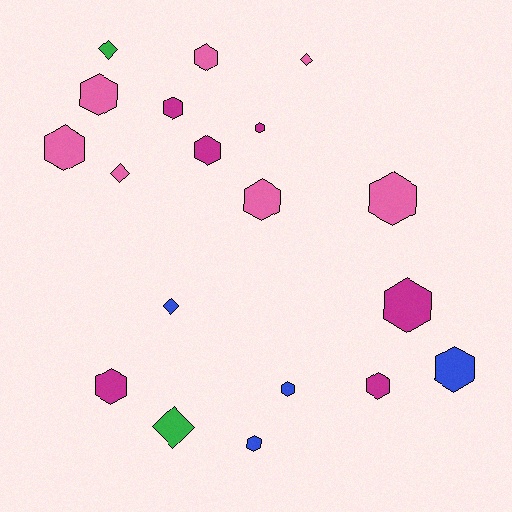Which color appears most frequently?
Pink, with 7 objects.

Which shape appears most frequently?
Hexagon, with 14 objects.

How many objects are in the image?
There are 19 objects.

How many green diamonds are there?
There are 2 green diamonds.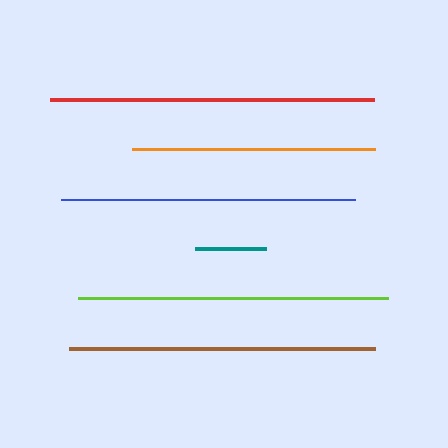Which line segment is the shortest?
The teal line is the shortest at approximately 71 pixels.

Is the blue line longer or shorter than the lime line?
The lime line is longer than the blue line.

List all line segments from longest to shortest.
From longest to shortest: red, lime, brown, blue, orange, teal.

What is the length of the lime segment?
The lime segment is approximately 310 pixels long.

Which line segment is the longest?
The red line is the longest at approximately 324 pixels.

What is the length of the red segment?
The red segment is approximately 324 pixels long.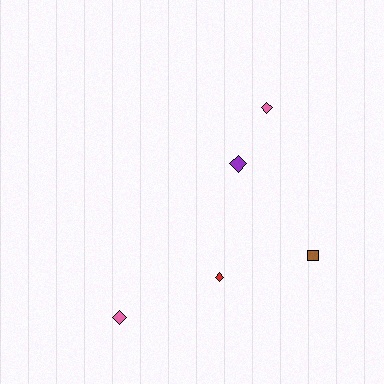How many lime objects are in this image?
There are no lime objects.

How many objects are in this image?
There are 5 objects.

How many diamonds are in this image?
There are 4 diamonds.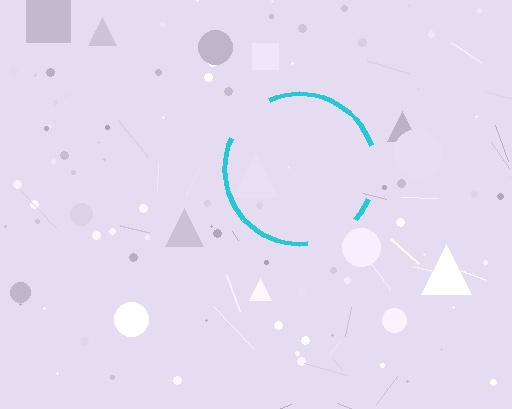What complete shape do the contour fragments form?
The contour fragments form a circle.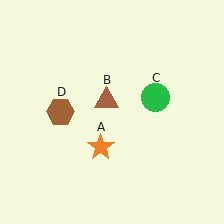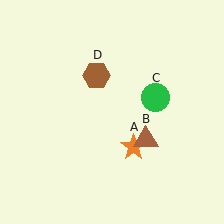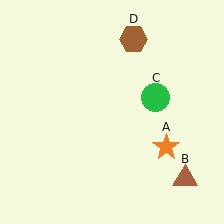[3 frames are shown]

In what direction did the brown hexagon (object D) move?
The brown hexagon (object D) moved up and to the right.